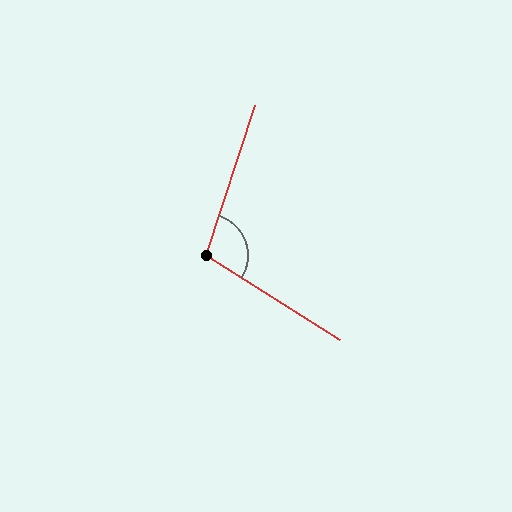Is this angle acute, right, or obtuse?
It is obtuse.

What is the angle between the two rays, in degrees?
Approximately 105 degrees.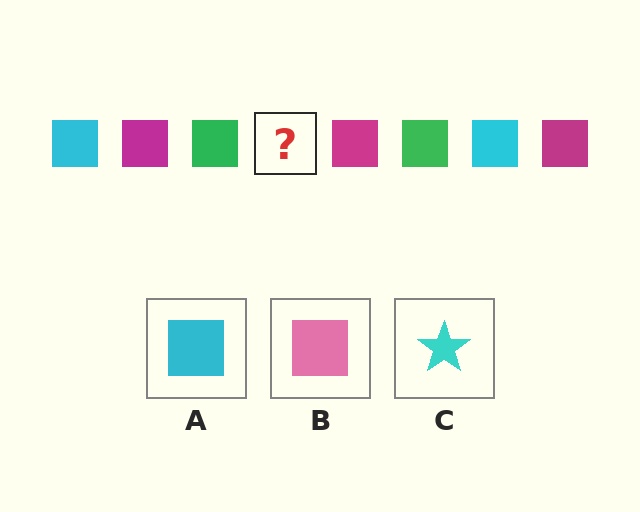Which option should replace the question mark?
Option A.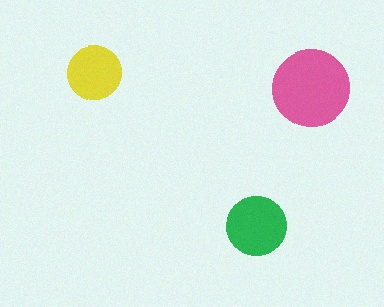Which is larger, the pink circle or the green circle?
The pink one.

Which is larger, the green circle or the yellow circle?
The green one.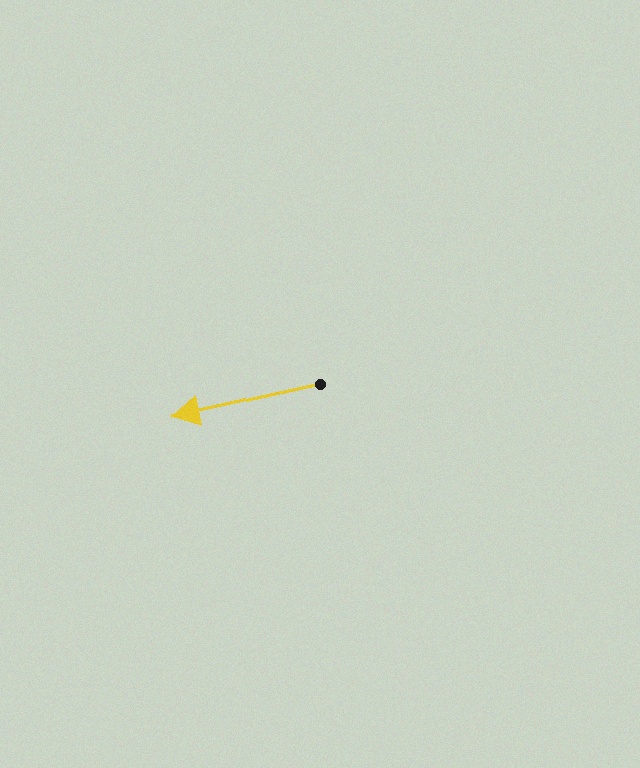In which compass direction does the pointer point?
West.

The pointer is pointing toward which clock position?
Roughly 9 o'clock.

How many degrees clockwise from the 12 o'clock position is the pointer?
Approximately 257 degrees.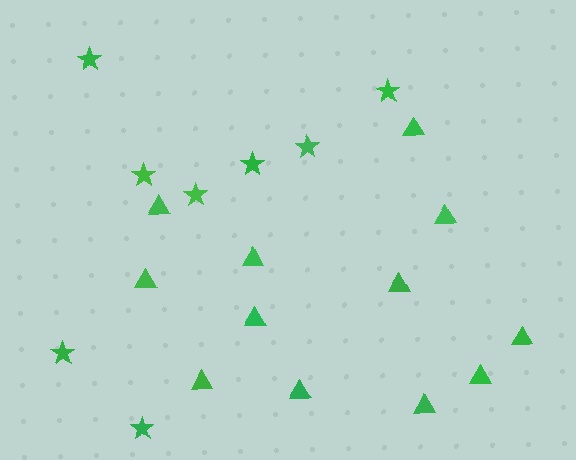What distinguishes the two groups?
There are 2 groups: one group of triangles (12) and one group of stars (8).